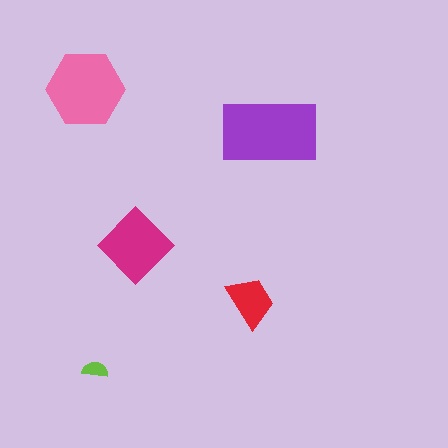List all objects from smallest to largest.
The lime semicircle, the red trapezoid, the magenta diamond, the pink hexagon, the purple rectangle.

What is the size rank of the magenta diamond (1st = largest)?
3rd.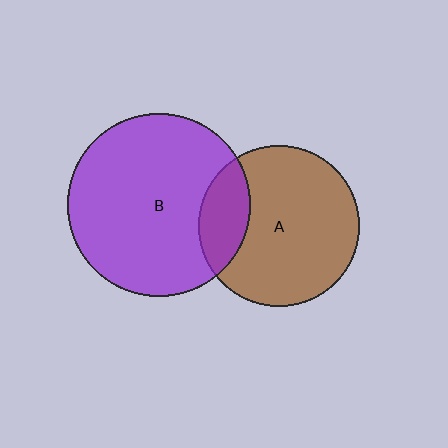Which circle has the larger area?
Circle B (purple).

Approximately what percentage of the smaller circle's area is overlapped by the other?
Approximately 20%.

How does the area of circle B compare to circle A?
Approximately 1.3 times.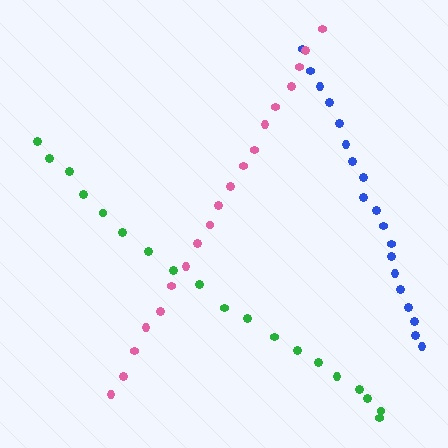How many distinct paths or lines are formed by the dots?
There are 3 distinct paths.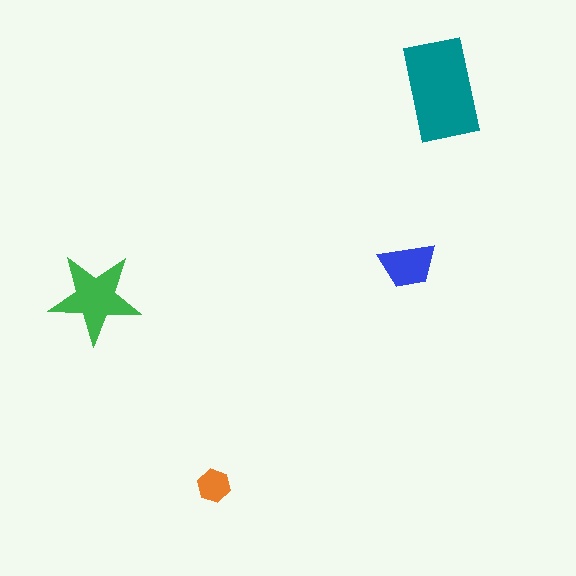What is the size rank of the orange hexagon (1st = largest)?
4th.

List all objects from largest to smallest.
The teal rectangle, the green star, the blue trapezoid, the orange hexagon.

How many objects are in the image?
There are 4 objects in the image.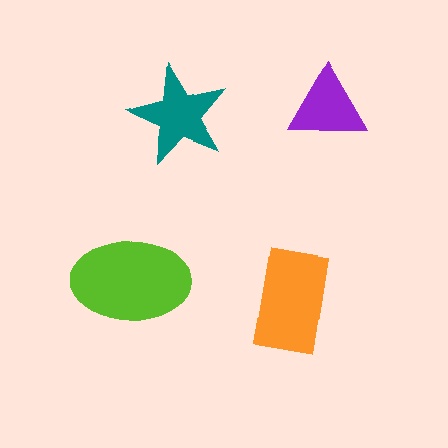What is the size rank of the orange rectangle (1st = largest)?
2nd.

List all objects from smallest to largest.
The purple triangle, the teal star, the orange rectangle, the lime ellipse.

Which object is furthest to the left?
The lime ellipse is leftmost.